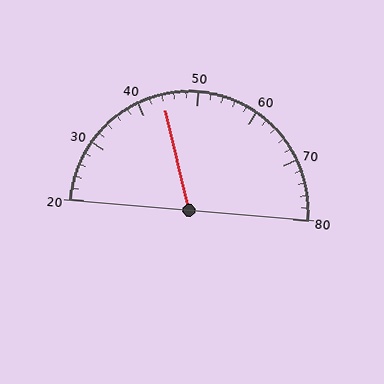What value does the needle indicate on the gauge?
The needle indicates approximately 44.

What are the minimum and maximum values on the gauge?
The gauge ranges from 20 to 80.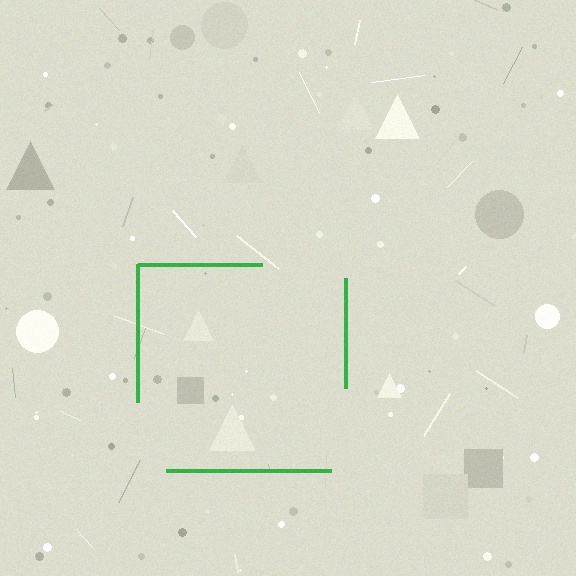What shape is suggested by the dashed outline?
The dashed outline suggests a square.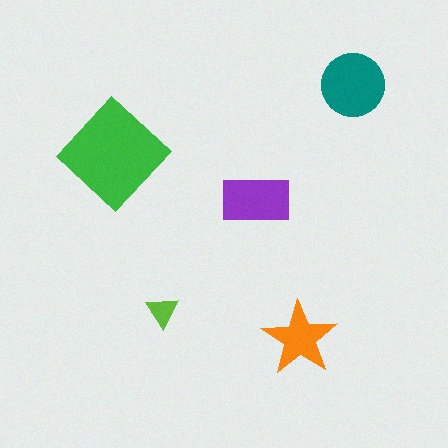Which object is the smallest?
The lime triangle.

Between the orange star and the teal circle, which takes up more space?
The teal circle.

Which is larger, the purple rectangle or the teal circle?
The teal circle.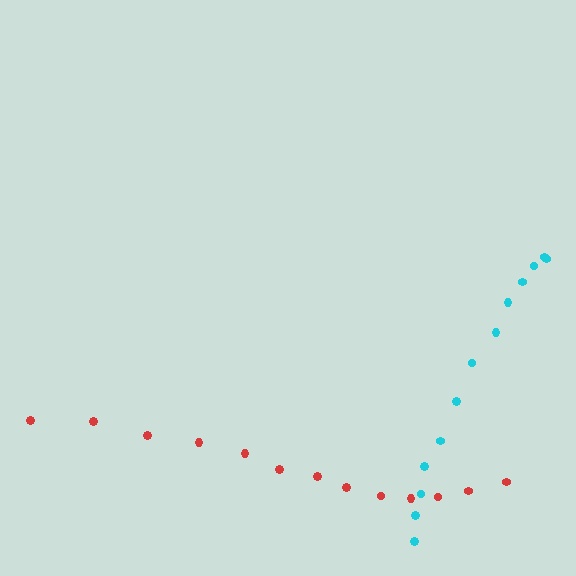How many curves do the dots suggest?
There are 2 distinct paths.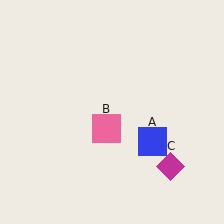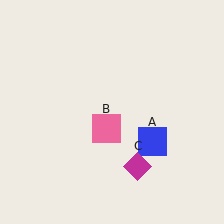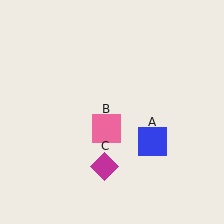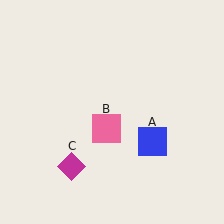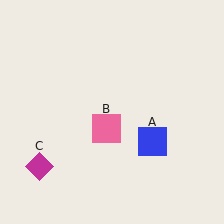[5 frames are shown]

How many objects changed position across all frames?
1 object changed position: magenta diamond (object C).